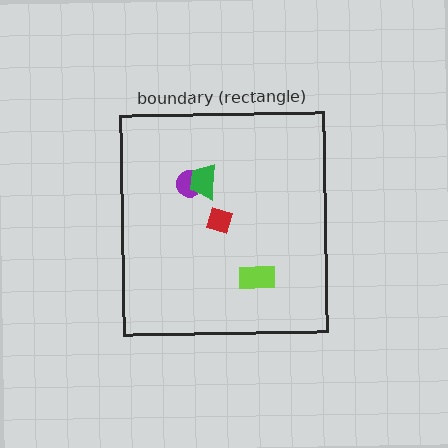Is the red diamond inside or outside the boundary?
Inside.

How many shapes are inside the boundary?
4 inside, 0 outside.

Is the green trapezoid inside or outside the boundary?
Inside.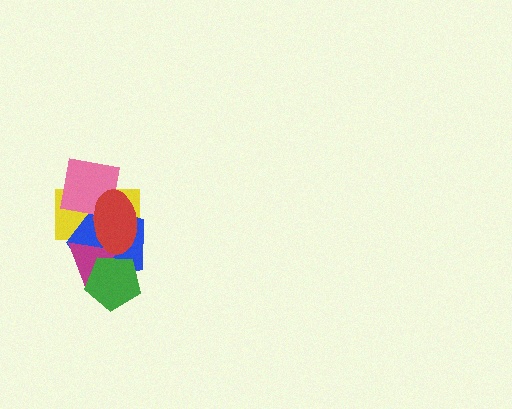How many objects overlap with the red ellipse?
4 objects overlap with the red ellipse.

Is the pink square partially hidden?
Yes, it is partially covered by another shape.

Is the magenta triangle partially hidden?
Yes, it is partially covered by another shape.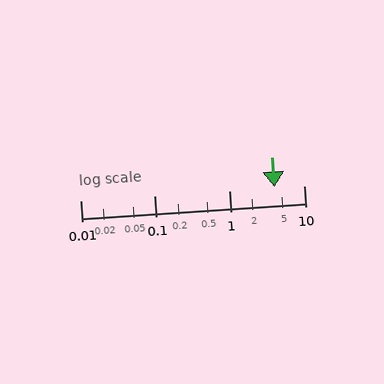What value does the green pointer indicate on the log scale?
The pointer indicates approximately 4.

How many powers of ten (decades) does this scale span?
The scale spans 3 decades, from 0.01 to 10.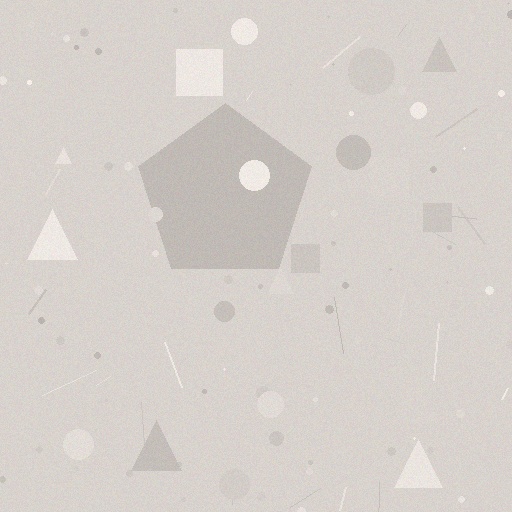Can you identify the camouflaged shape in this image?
The camouflaged shape is a pentagon.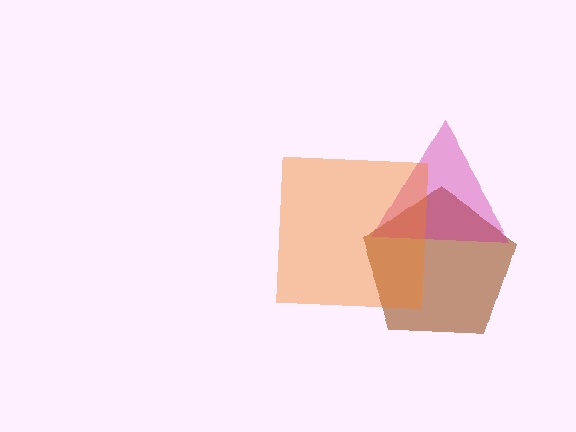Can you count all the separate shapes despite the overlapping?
Yes, there are 3 separate shapes.